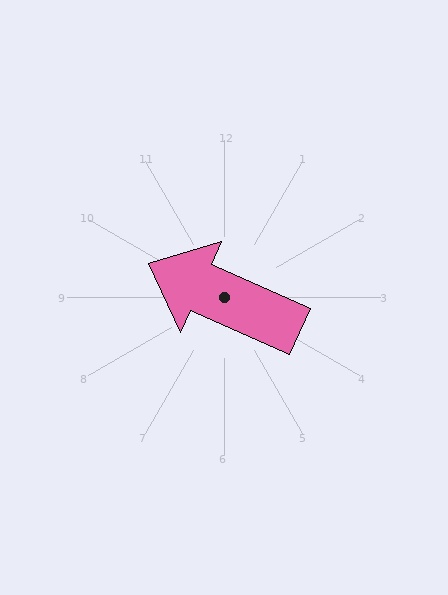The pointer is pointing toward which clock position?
Roughly 10 o'clock.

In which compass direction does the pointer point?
Northwest.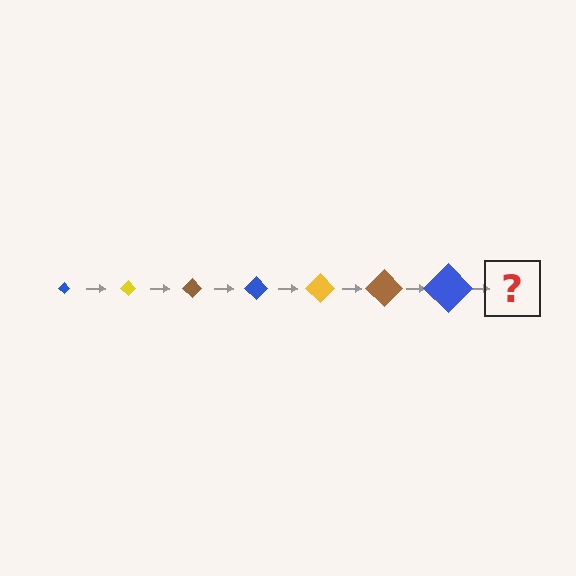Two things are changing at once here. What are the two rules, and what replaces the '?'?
The two rules are that the diamond grows larger each step and the color cycles through blue, yellow, and brown. The '?' should be a yellow diamond, larger than the previous one.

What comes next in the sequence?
The next element should be a yellow diamond, larger than the previous one.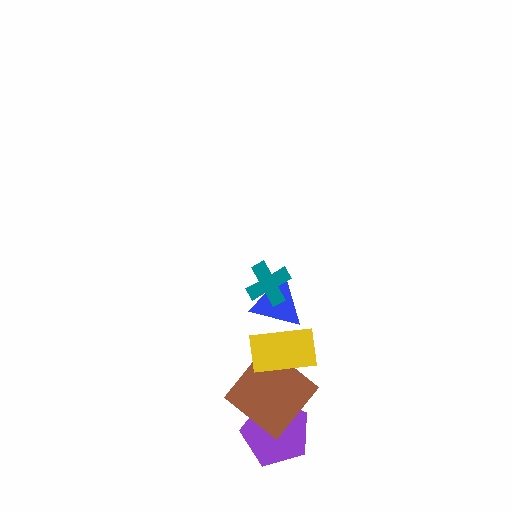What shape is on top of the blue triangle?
The teal cross is on top of the blue triangle.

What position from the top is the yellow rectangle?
The yellow rectangle is 3rd from the top.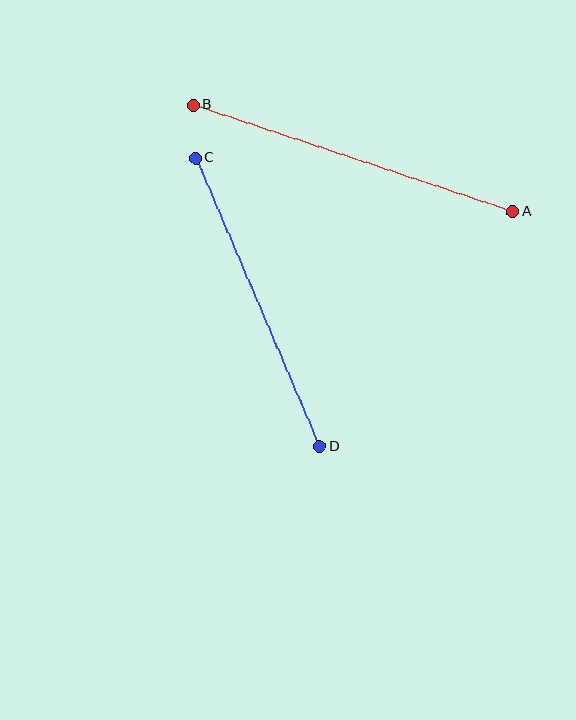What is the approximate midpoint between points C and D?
The midpoint is at approximately (258, 302) pixels.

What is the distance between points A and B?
The distance is approximately 337 pixels.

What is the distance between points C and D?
The distance is approximately 314 pixels.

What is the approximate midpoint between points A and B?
The midpoint is at approximately (353, 158) pixels.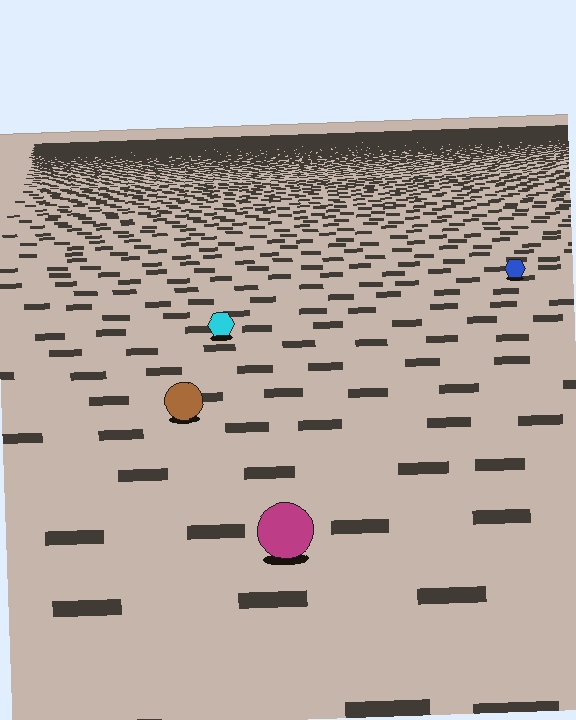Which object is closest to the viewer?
The magenta circle is closest. The texture marks near it are larger and more spread out.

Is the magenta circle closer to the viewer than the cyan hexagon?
Yes. The magenta circle is closer — you can tell from the texture gradient: the ground texture is coarser near it.